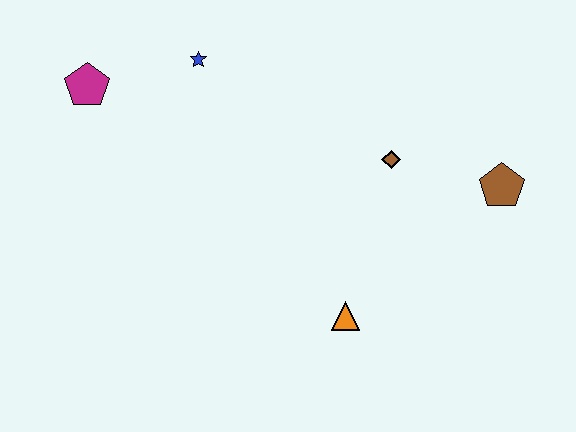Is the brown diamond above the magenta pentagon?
No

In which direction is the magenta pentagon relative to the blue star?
The magenta pentagon is to the left of the blue star.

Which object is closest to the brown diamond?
The brown pentagon is closest to the brown diamond.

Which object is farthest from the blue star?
The brown pentagon is farthest from the blue star.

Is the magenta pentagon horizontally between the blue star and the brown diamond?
No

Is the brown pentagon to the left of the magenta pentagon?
No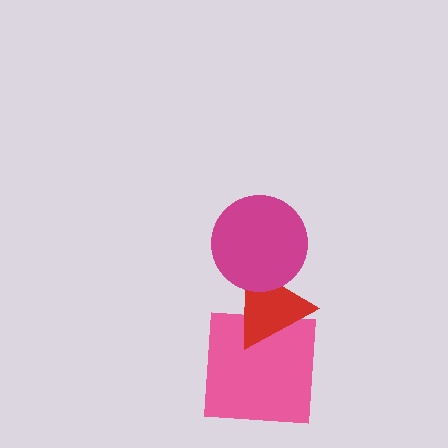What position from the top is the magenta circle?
The magenta circle is 1st from the top.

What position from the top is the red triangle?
The red triangle is 2nd from the top.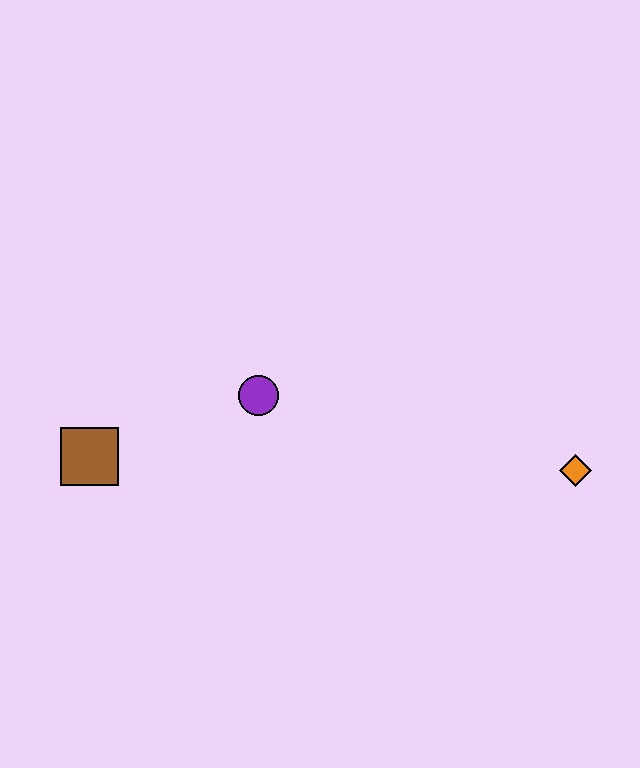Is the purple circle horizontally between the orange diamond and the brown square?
Yes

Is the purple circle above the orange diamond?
Yes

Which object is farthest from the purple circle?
The orange diamond is farthest from the purple circle.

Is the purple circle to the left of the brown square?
No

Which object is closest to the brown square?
The purple circle is closest to the brown square.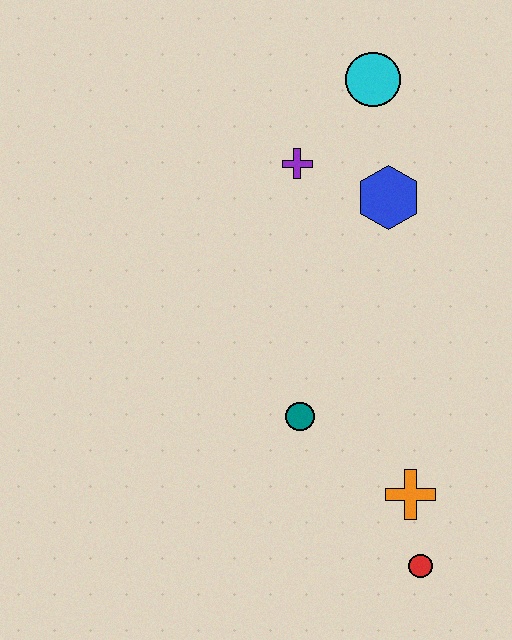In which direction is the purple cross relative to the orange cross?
The purple cross is above the orange cross.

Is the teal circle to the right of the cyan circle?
No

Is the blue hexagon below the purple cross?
Yes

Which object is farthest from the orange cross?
The cyan circle is farthest from the orange cross.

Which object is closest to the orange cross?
The red circle is closest to the orange cross.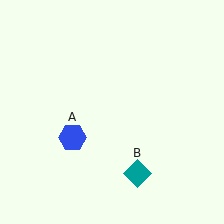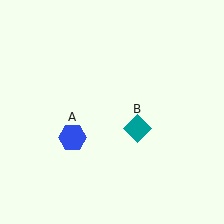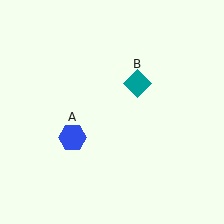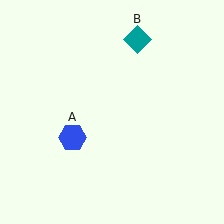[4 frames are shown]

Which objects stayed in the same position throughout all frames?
Blue hexagon (object A) remained stationary.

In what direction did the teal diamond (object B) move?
The teal diamond (object B) moved up.